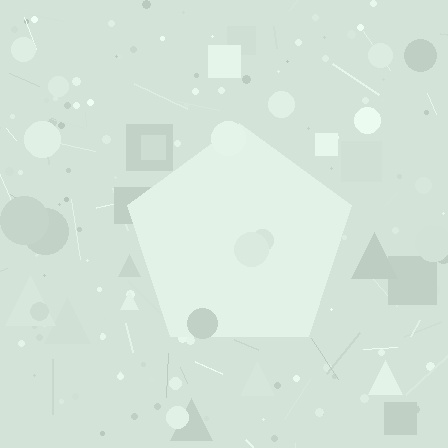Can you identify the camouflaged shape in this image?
The camouflaged shape is a pentagon.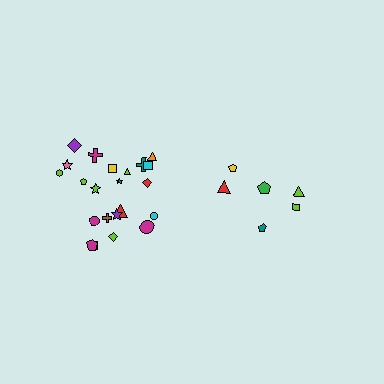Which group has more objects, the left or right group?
The left group.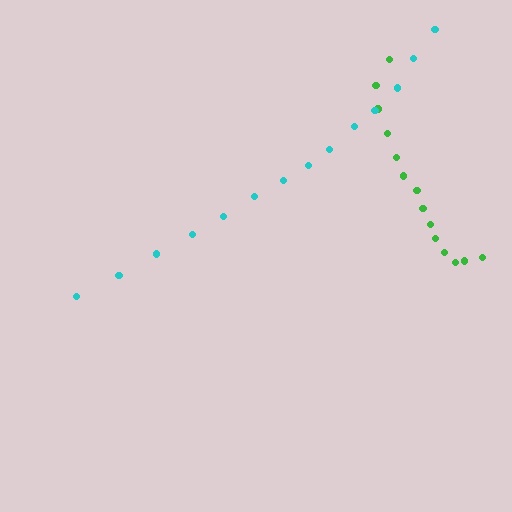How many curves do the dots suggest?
There are 2 distinct paths.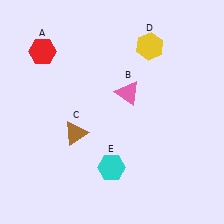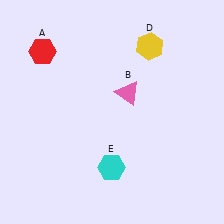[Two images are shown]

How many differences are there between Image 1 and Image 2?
There is 1 difference between the two images.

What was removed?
The brown triangle (C) was removed in Image 2.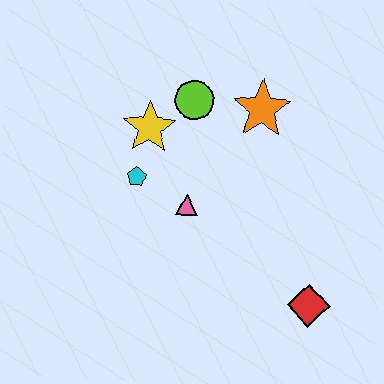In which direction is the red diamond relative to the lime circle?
The red diamond is below the lime circle.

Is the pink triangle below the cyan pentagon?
Yes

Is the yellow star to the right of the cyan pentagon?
Yes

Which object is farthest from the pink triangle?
The red diamond is farthest from the pink triangle.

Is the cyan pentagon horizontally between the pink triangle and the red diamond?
No